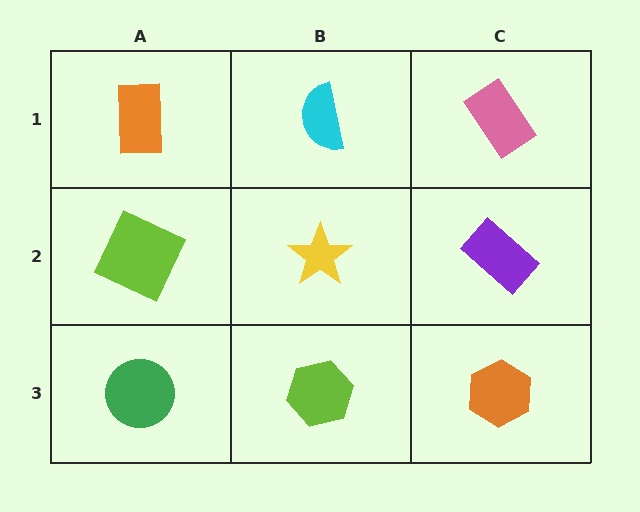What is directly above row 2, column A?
An orange rectangle.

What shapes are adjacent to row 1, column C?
A purple rectangle (row 2, column C), a cyan semicircle (row 1, column B).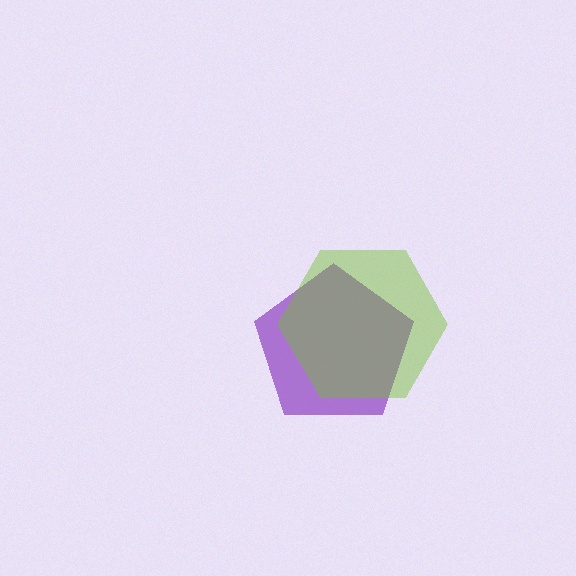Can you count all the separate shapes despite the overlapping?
Yes, there are 2 separate shapes.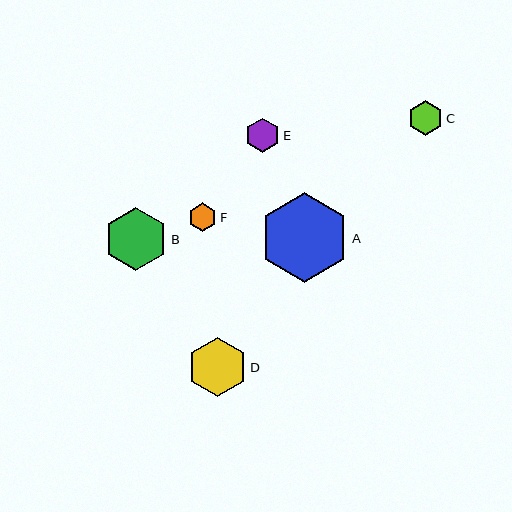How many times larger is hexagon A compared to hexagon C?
Hexagon A is approximately 2.6 times the size of hexagon C.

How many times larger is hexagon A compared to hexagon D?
Hexagon A is approximately 1.5 times the size of hexagon D.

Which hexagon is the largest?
Hexagon A is the largest with a size of approximately 89 pixels.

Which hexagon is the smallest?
Hexagon F is the smallest with a size of approximately 28 pixels.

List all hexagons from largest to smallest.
From largest to smallest: A, B, D, C, E, F.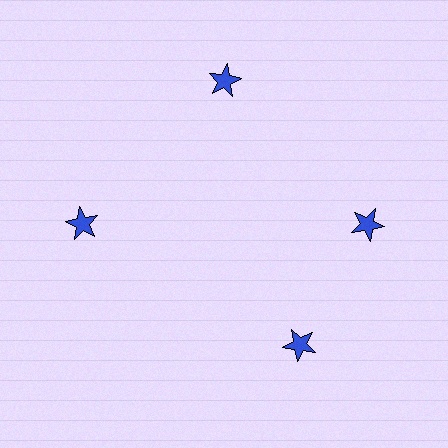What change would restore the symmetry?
The symmetry would be restored by rotating it back into even spacing with its neighbors so that all 4 stars sit at equal angles and equal distance from the center.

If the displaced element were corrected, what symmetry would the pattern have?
It would have 4-fold rotational symmetry — the pattern would map onto itself every 90 degrees.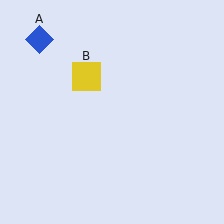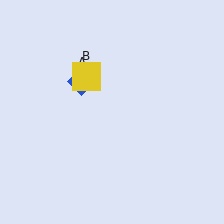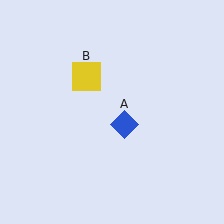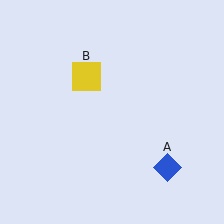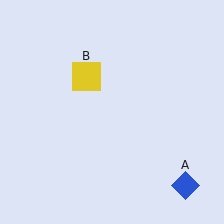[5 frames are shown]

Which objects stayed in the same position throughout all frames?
Yellow square (object B) remained stationary.